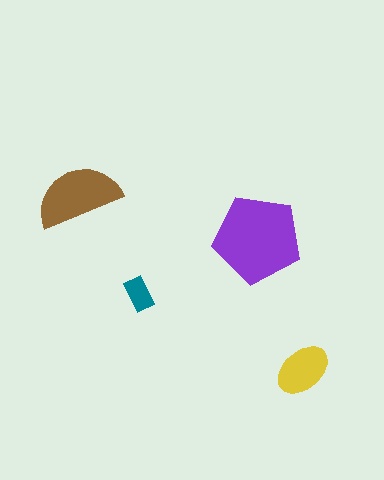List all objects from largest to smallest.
The purple pentagon, the brown semicircle, the yellow ellipse, the teal rectangle.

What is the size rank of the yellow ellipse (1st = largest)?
3rd.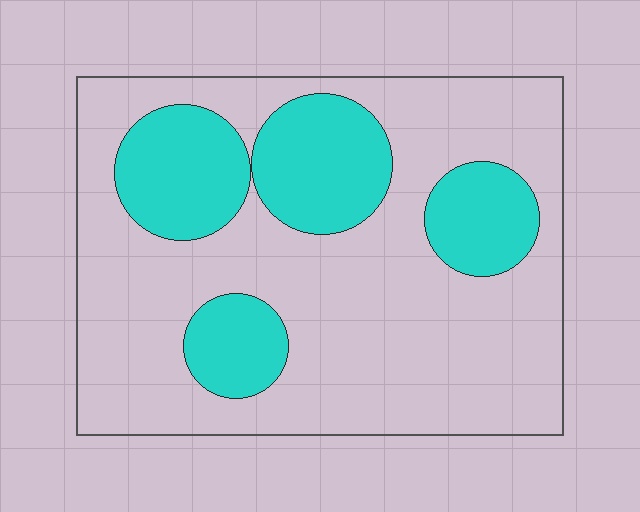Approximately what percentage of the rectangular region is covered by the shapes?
Approximately 30%.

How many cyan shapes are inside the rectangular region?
4.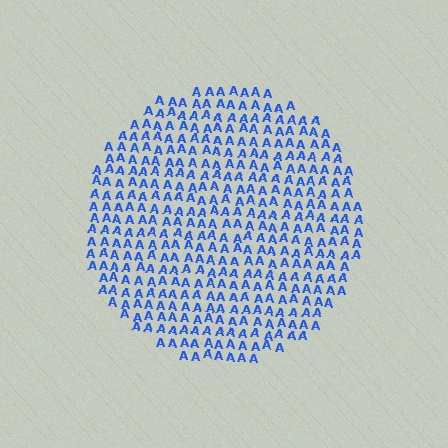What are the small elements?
The small elements are letter A's.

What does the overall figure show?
The overall figure shows a circle.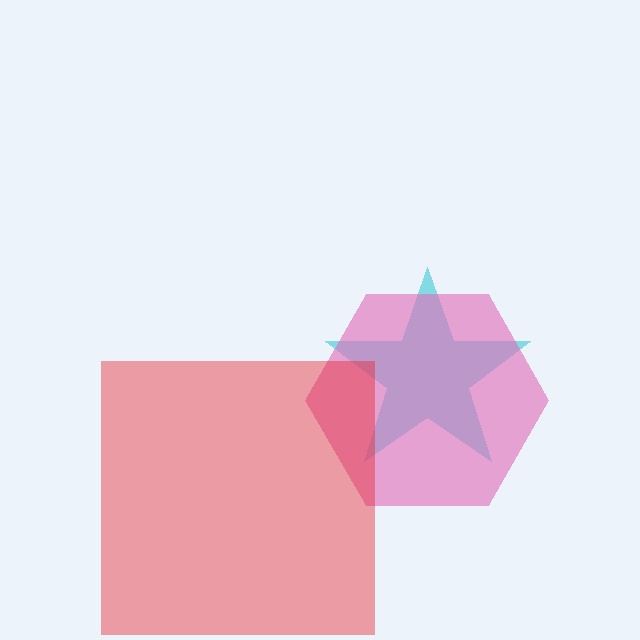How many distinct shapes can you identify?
There are 3 distinct shapes: a cyan star, a pink hexagon, a red square.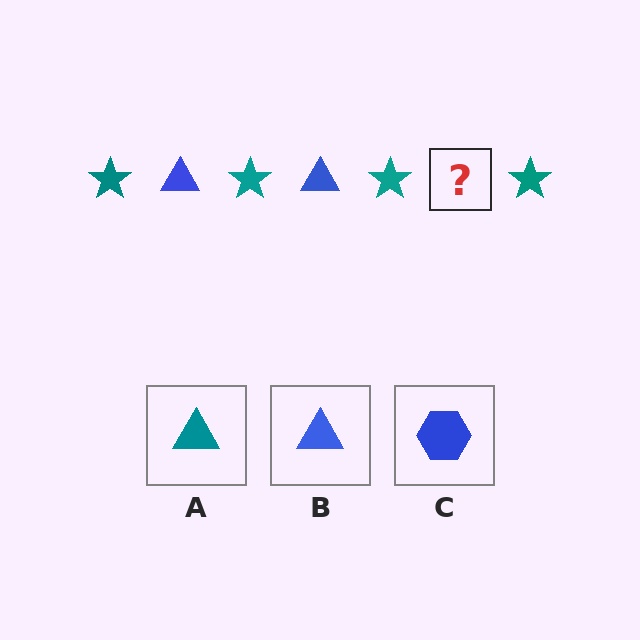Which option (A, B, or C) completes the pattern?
B.